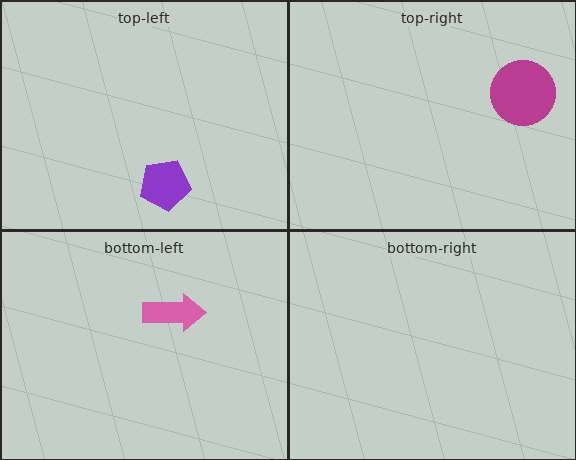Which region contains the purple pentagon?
The top-left region.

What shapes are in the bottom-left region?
The pink arrow.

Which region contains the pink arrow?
The bottom-left region.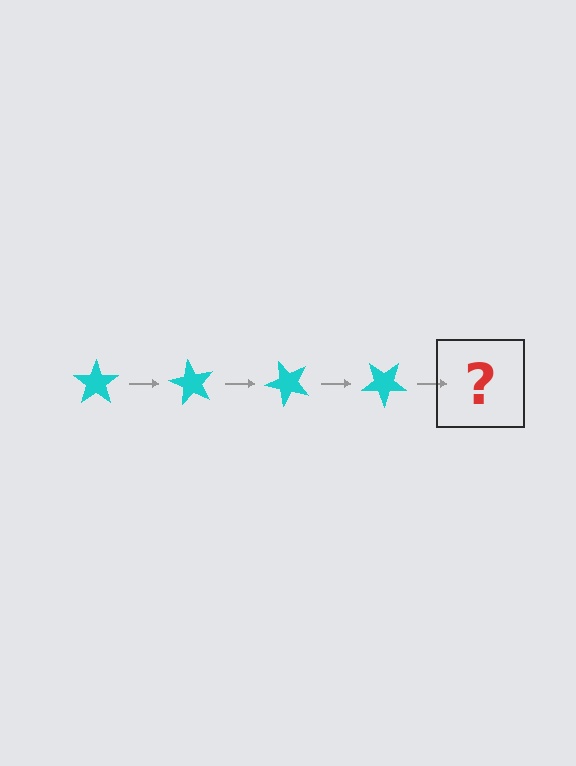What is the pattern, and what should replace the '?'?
The pattern is that the star rotates 60 degrees each step. The '?' should be a cyan star rotated 240 degrees.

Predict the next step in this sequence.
The next step is a cyan star rotated 240 degrees.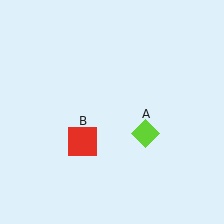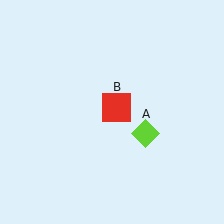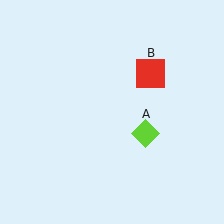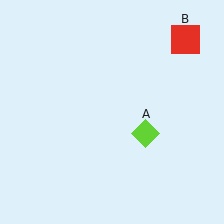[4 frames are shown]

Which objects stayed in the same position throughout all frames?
Lime diamond (object A) remained stationary.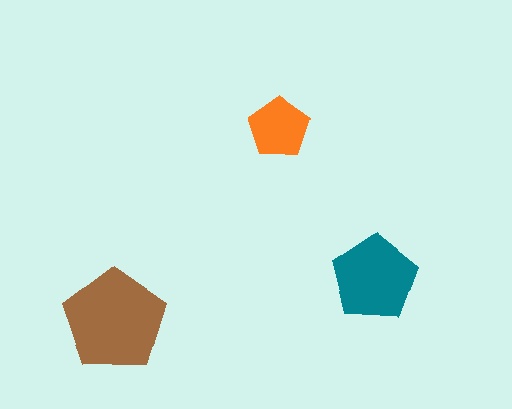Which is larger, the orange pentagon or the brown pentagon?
The brown one.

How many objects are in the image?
There are 3 objects in the image.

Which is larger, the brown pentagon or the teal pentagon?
The brown one.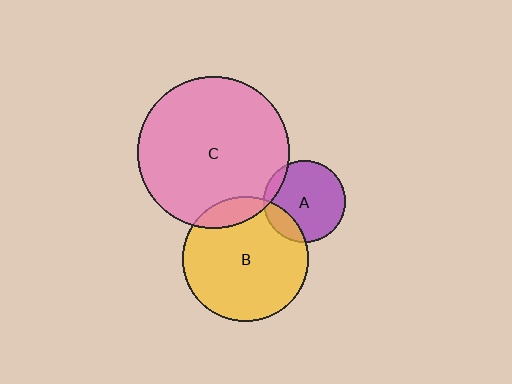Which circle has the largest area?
Circle C (pink).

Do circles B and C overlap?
Yes.